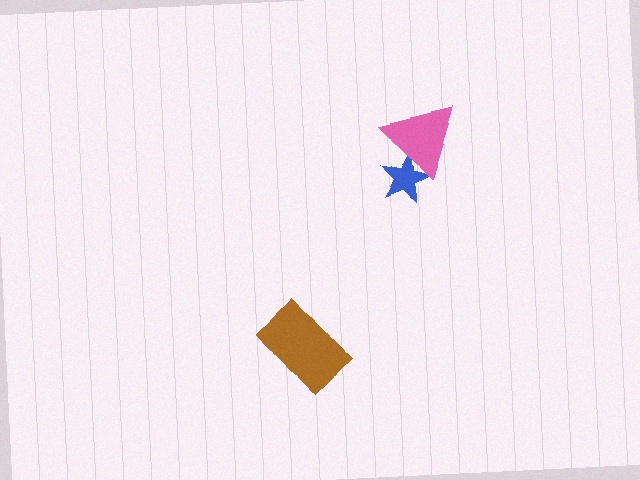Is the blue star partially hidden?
Yes, it is partially covered by another shape.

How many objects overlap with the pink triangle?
1 object overlaps with the pink triangle.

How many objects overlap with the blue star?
1 object overlaps with the blue star.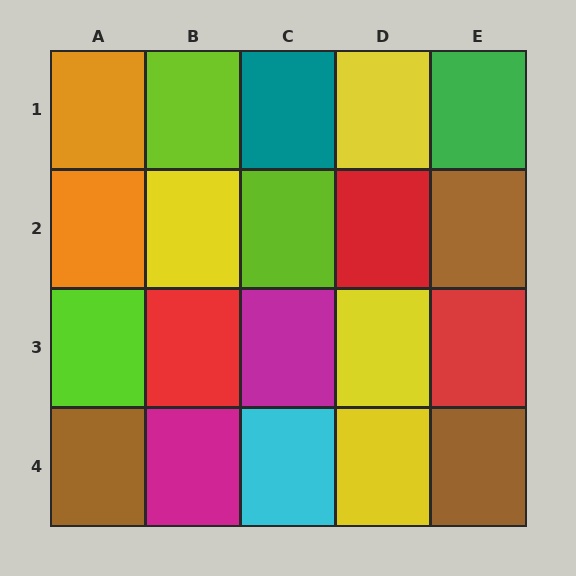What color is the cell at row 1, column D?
Yellow.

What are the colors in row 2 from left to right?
Orange, yellow, lime, red, brown.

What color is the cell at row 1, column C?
Teal.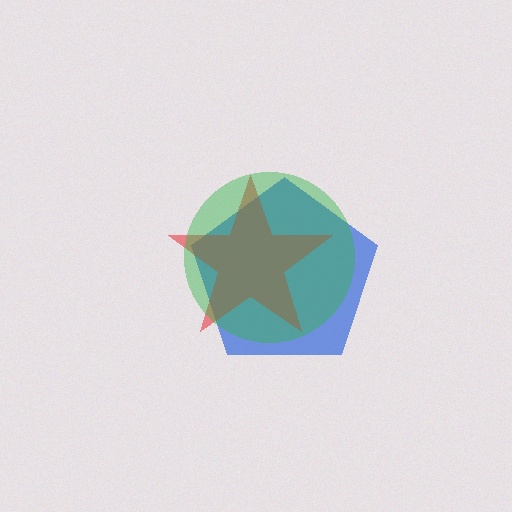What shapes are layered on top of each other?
The layered shapes are: a blue pentagon, a red star, a green circle.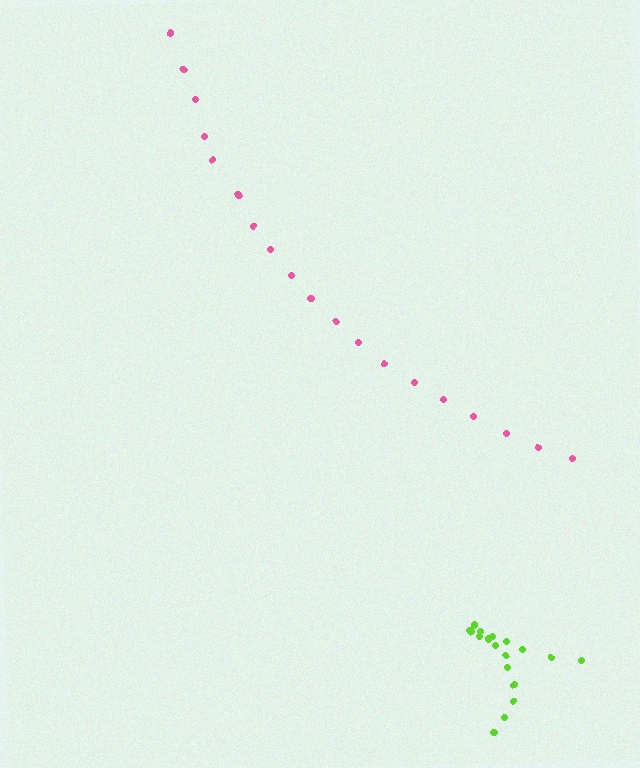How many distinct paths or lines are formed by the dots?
There are 2 distinct paths.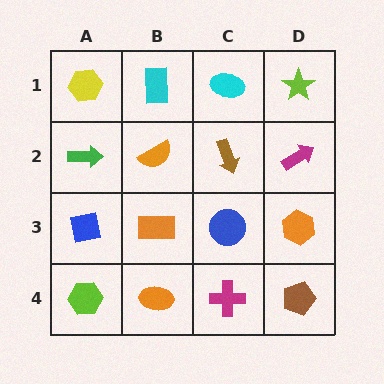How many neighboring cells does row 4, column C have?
3.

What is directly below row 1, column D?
A magenta arrow.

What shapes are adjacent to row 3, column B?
An orange semicircle (row 2, column B), an orange ellipse (row 4, column B), a blue square (row 3, column A), a blue circle (row 3, column C).